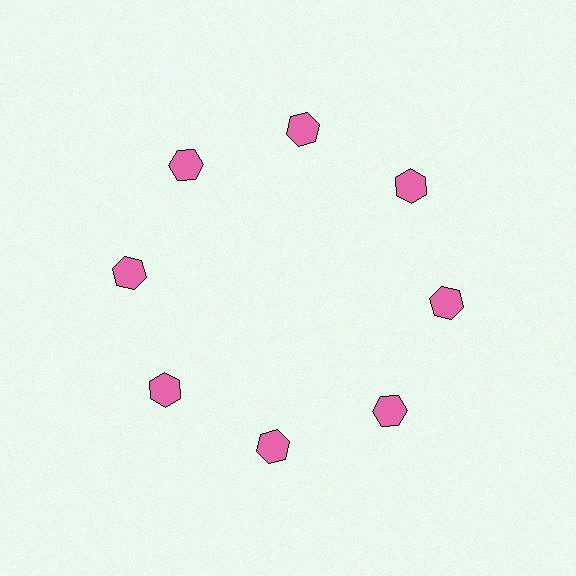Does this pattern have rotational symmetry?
Yes, this pattern has 8-fold rotational symmetry. It looks the same after rotating 45 degrees around the center.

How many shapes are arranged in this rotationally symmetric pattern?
There are 8 shapes, arranged in 8 groups of 1.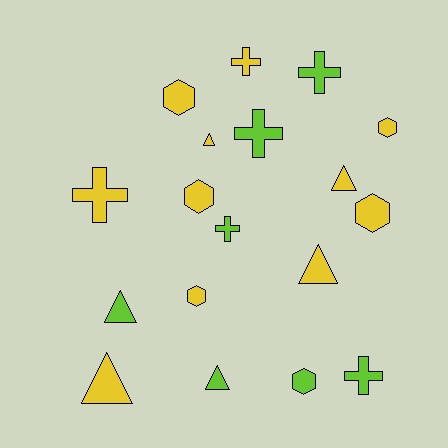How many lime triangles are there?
There are 2 lime triangles.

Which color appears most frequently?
Yellow, with 11 objects.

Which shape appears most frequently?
Cross, with 6 objects.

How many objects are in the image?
There are 18 objects.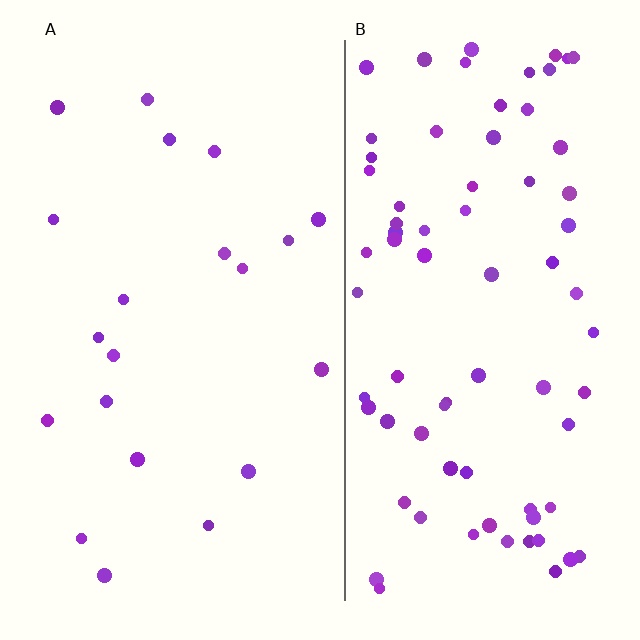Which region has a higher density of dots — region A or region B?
B (the right).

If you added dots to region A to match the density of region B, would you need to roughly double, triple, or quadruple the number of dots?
Approximately quadruple.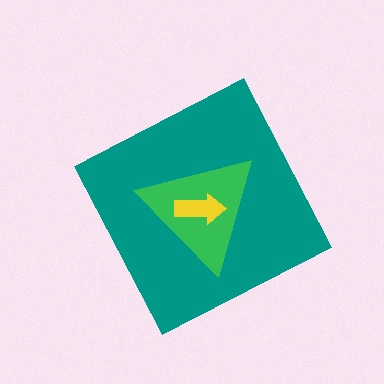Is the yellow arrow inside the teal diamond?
Yes.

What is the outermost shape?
The teal diamond.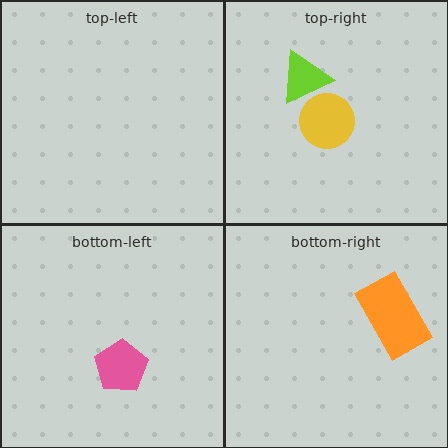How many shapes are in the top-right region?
2.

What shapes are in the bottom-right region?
The orange rectangle.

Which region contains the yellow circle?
The top-right region.